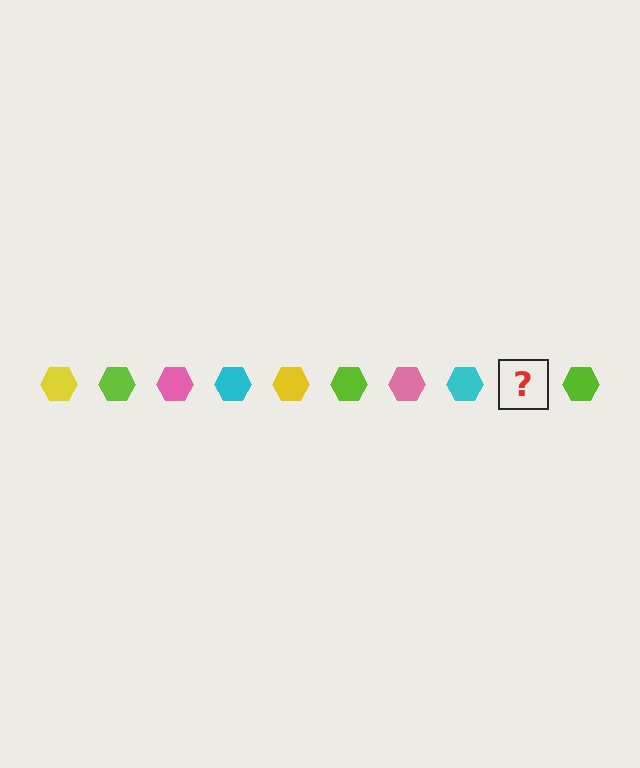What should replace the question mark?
The question mark should be replaced with a yellow hexagon.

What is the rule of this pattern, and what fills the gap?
The rule is that the pattern cycles through yellow, lime, pink, cyan hexagons. The gap should be filled with a yellow hexagon.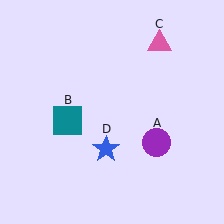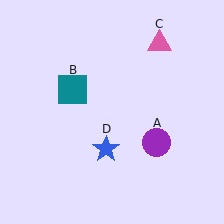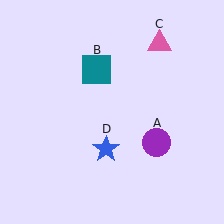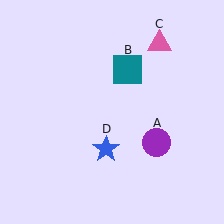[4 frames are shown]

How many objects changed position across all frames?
1 object changed position: teal square (object B).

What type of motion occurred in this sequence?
The teal square (object B) rotated clockwise around the center of the scene.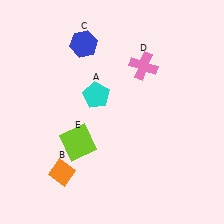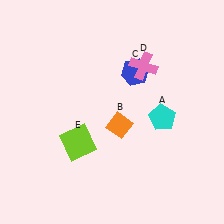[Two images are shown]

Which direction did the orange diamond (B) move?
The orange diamond (B) moved right.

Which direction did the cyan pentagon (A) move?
The cyan pentagon (A) moved right.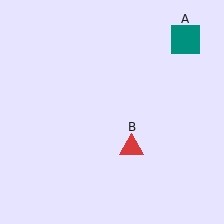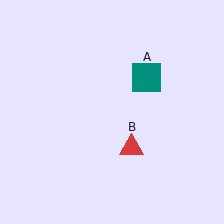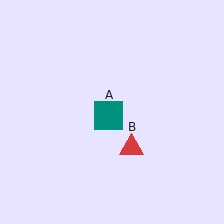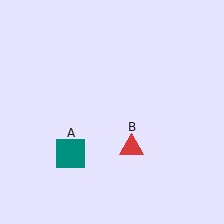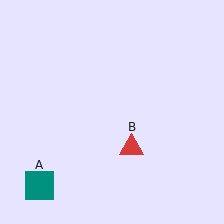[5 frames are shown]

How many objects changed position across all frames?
1 object changed position: teal square (object A).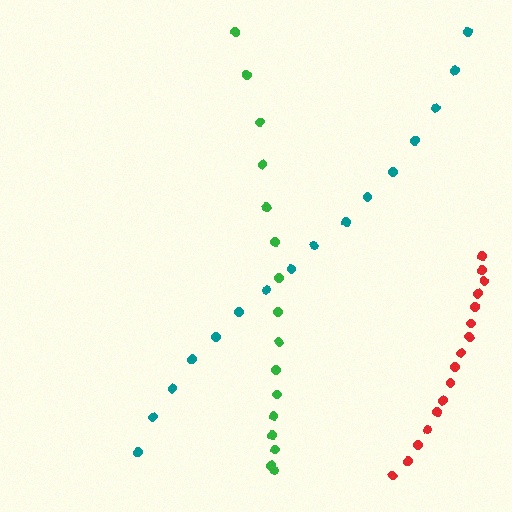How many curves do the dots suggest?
There are 3 distinct paths.